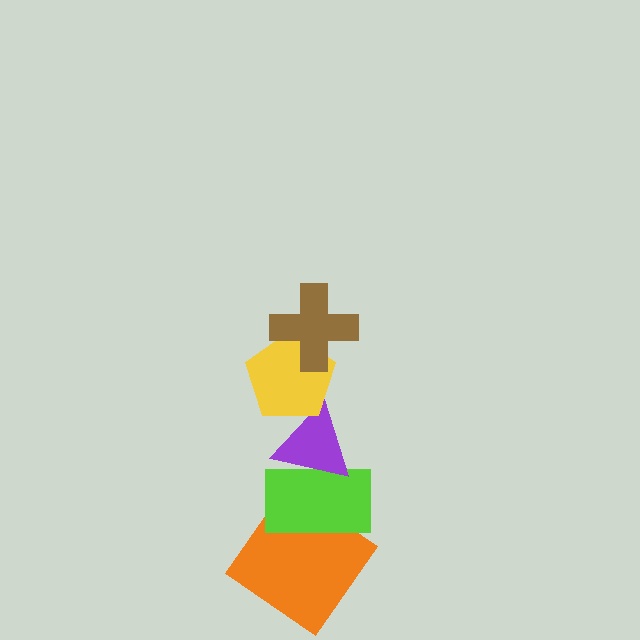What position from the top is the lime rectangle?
The lime rectangle is 4th from the top.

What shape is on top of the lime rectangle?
The purple triangle is on top of the lime rectangle.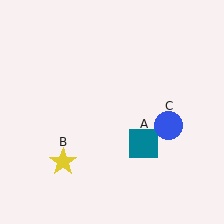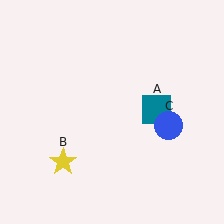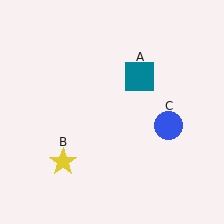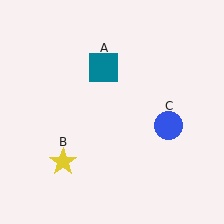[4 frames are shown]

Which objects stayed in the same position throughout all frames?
Yellow star (object B) and blue circle (object C) remained stationary.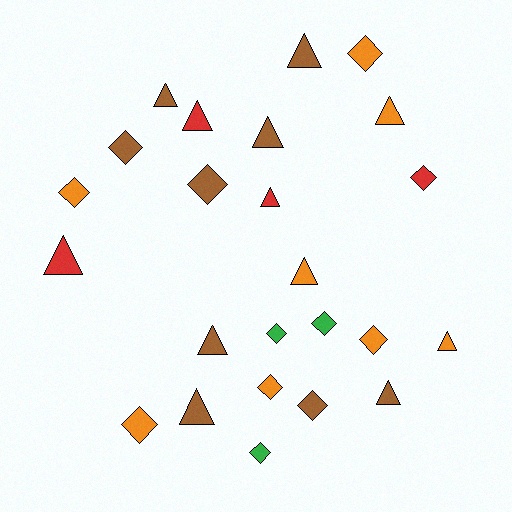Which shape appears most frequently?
Triangle, with 12 objects.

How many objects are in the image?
There are 24 objects.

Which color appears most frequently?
Brown, with 9 objects.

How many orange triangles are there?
There are 3 orange triangles.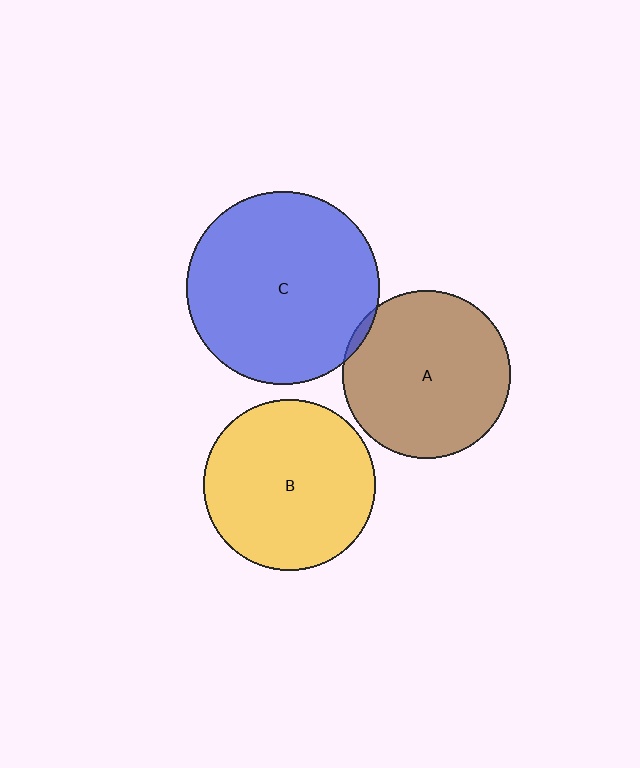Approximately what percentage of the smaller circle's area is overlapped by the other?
Approximately 5%.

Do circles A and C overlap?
Yes.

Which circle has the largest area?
Circle C (blue).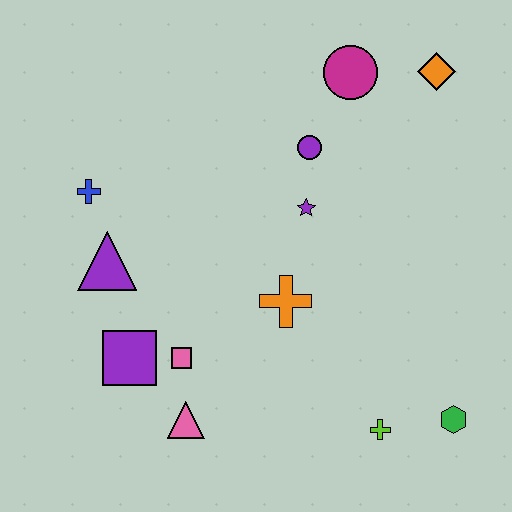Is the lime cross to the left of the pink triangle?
No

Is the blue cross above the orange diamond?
No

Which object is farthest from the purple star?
The green hexagon is farthest from the purple star.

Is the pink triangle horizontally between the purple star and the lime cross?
No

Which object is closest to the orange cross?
The purple star is closest to the orange cross.